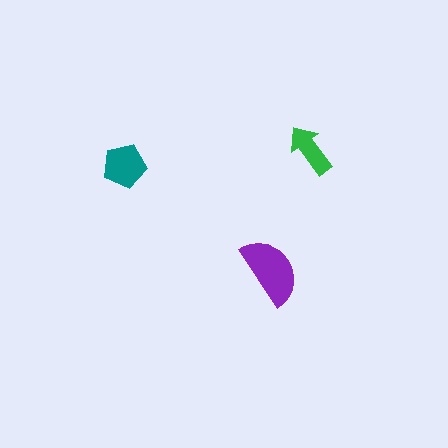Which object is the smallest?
The green arrow.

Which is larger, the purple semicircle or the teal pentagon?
The purple semicircle.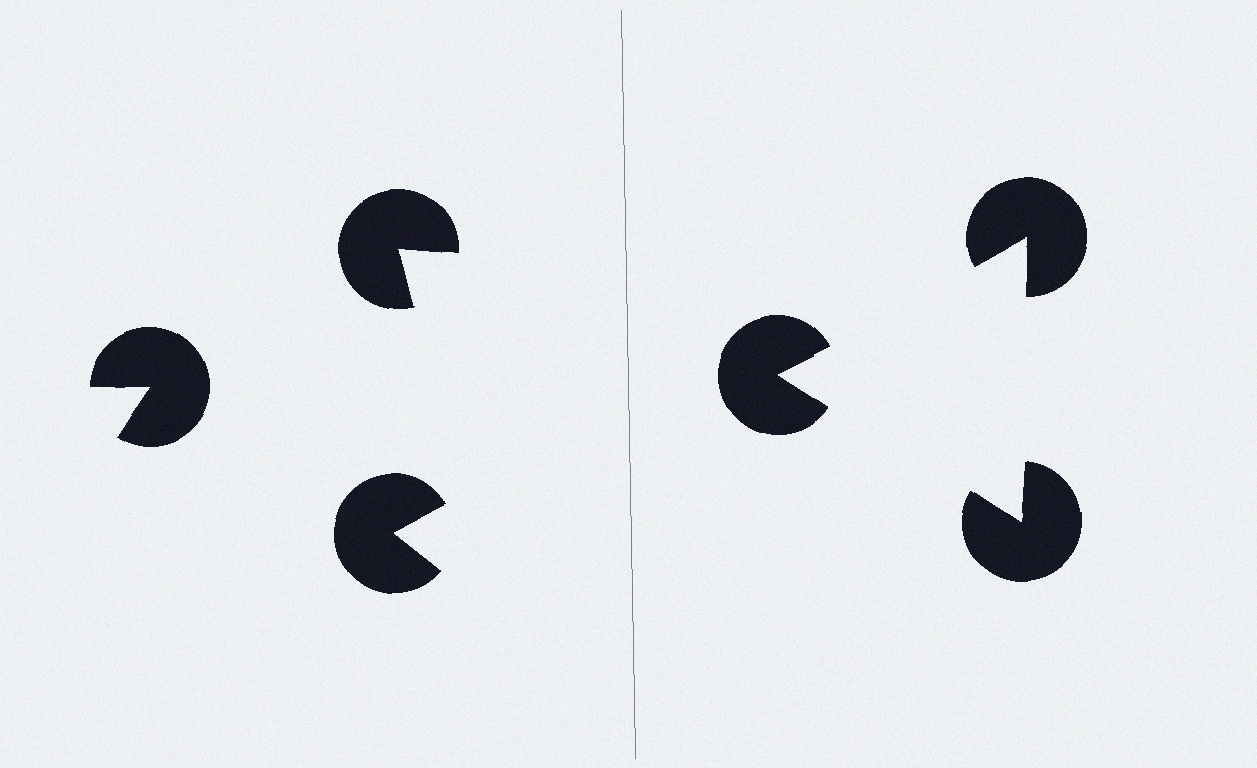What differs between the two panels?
The pac-man discs are positioned identically on both sides; only the wedge orientations differ. On the right they align to a triangle; on the left they are misaligned.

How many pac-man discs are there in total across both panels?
6 — 3 on each side.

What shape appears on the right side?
An illusory triangle.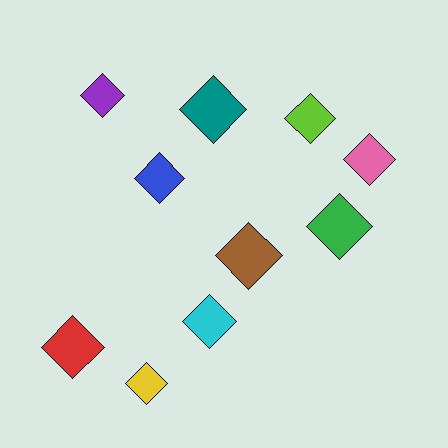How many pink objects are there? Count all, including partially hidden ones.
There is 1 pink object.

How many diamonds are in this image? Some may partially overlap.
There are 10 diamonds.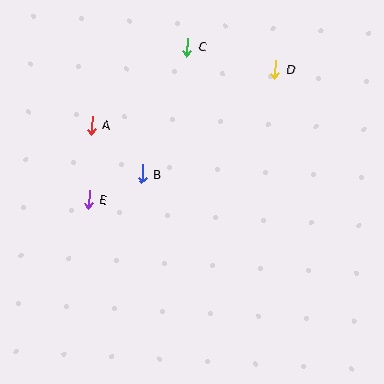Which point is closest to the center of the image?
Point B at (142, 174) is closest to the center.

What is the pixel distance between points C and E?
The distance between C and E is 182 pixels.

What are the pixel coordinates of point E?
Point E is at (89, 199).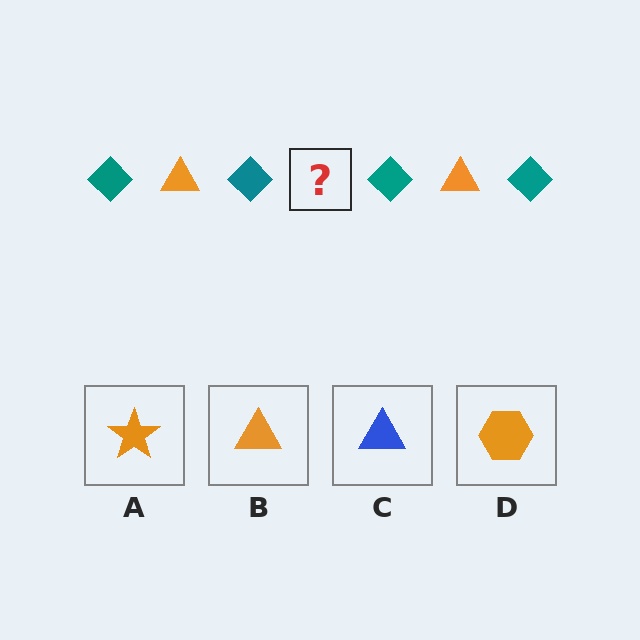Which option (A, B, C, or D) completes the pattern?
B.